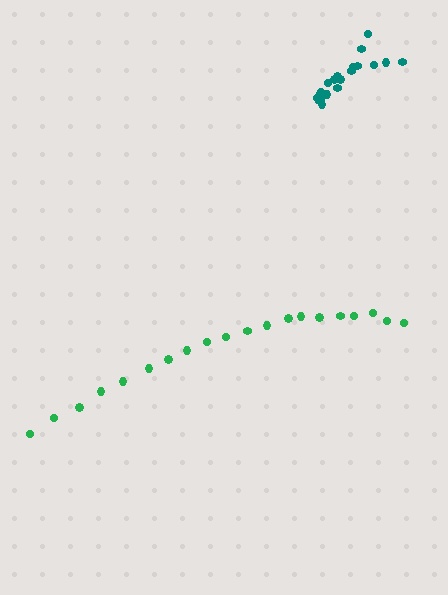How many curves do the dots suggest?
There are 2 distinct paths.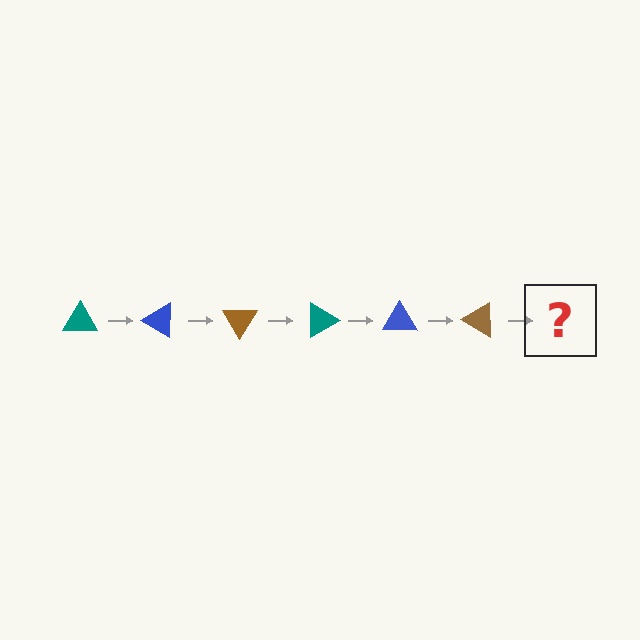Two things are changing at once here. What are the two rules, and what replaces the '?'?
The two rules are that it rotates 30 degrees each step and the color cycles through teal, blue, and brown. The '?' should be a teal triangle, rotated 180 degrees from the start.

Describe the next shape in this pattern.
It should be a teal triangle, rotated 180 degrees from the start.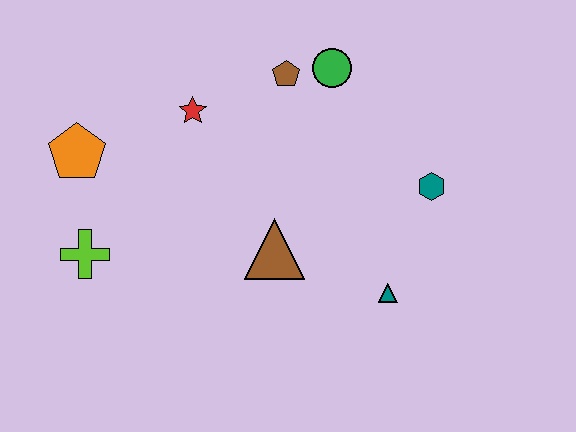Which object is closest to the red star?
The brown pentagon is closest to the red star.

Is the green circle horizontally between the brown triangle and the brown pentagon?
No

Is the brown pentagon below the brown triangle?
No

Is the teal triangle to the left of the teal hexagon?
Yes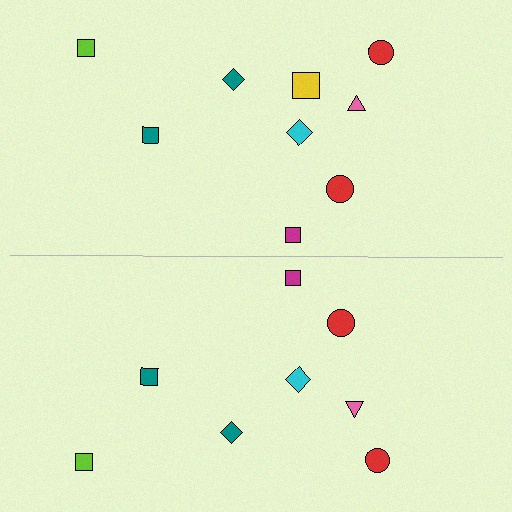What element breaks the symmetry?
A yellow square is missing from the bottom side.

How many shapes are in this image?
There are 17 shapes in this image.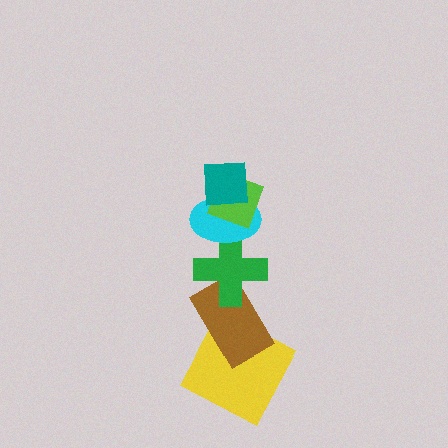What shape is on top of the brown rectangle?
The green cross is on top of the brown rectangle.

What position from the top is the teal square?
The teal square is 1st from the top.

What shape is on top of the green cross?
The cyan ellipse is on top of the green cross.